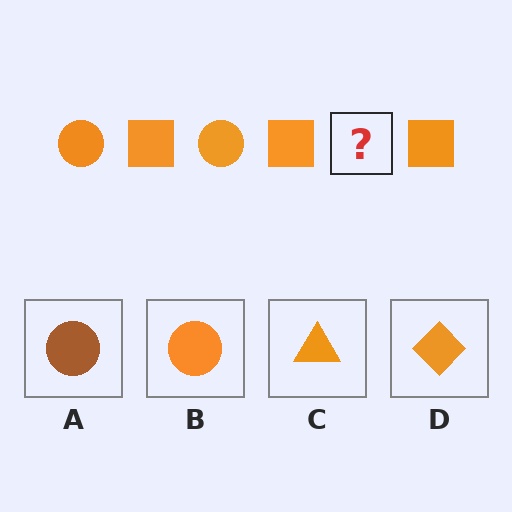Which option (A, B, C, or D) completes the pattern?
B.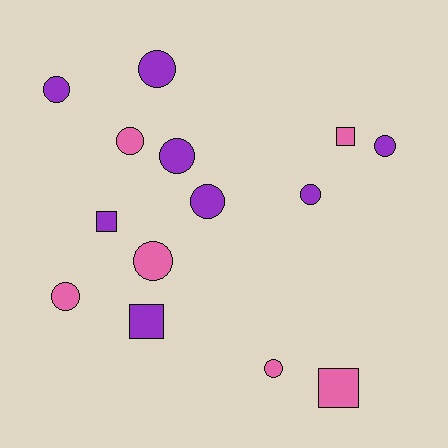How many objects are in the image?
There are 14 objects.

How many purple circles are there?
There are 6 purple circles.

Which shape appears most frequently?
Circle, with 10 objects.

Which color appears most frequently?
Purple, with 8 objects.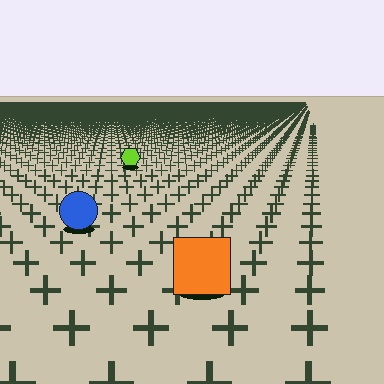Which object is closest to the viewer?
The orange square is closest. The texture marks near it are larger and more spread out.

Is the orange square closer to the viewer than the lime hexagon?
Yes. The orange square is closer — you can tell from the texture gradient: the ground texture is coarser near it.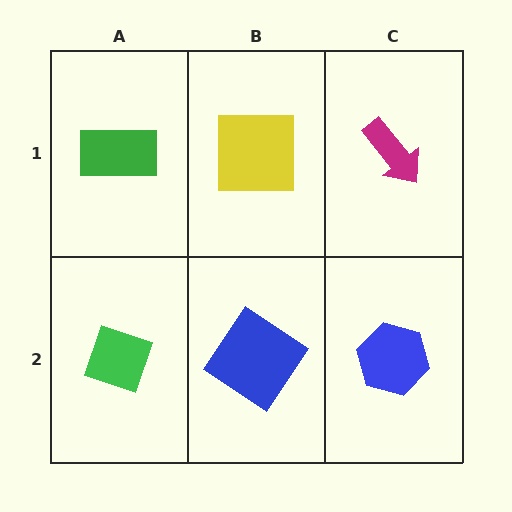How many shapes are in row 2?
3 shapes.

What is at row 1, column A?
A green rectangle.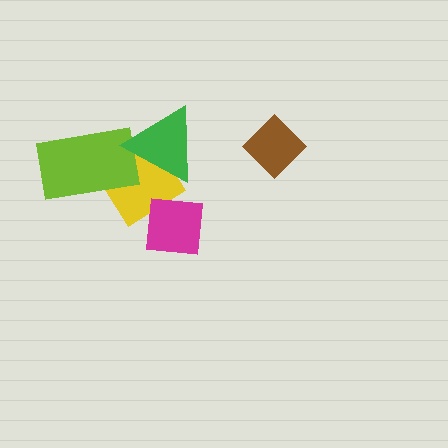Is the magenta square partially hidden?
No, no other shape covers it.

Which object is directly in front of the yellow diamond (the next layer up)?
The lime rectangle is directly in front of the yellow diamond.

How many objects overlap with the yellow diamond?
3 objects overlap with the yellow diamond.